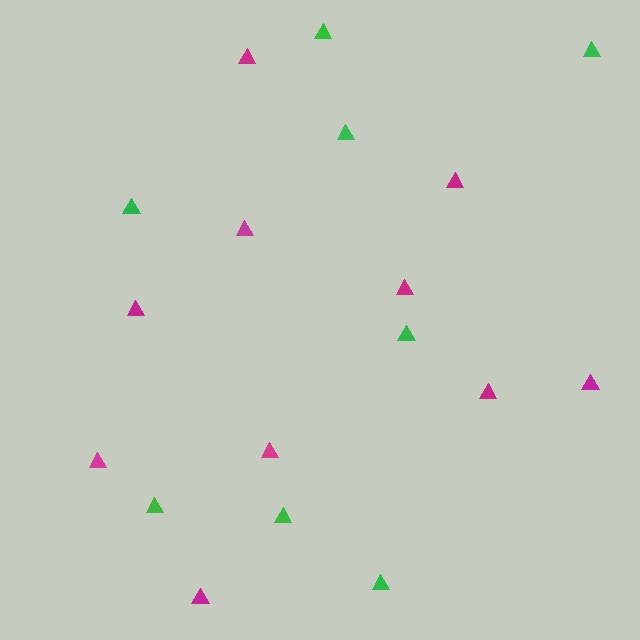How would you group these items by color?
There are 2 groups: one group of magenta triangles (10) and one group of green triangles (8).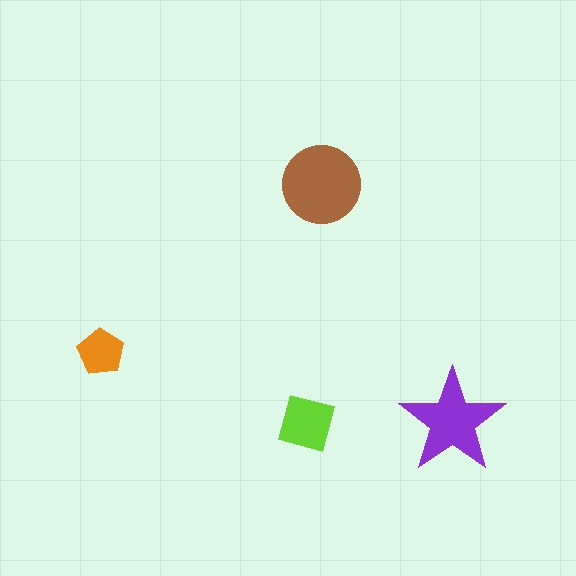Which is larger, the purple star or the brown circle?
The brown circle.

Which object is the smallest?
The orange pentagon.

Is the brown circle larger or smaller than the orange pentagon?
Larger.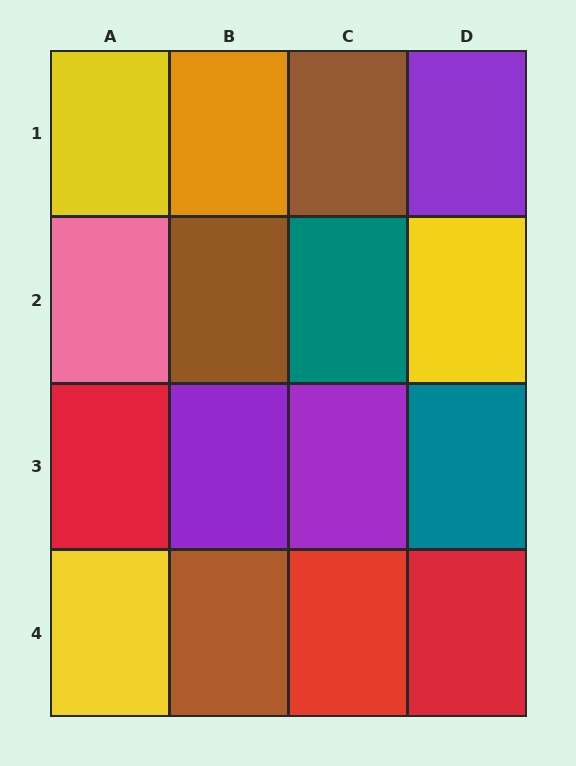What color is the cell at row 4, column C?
Red.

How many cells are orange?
1 cell is orange.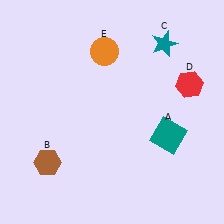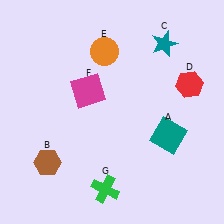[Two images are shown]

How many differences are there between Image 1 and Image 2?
There are 2 differences between the two images.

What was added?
A magenta square (F), a green cross (G) were added in Image 2.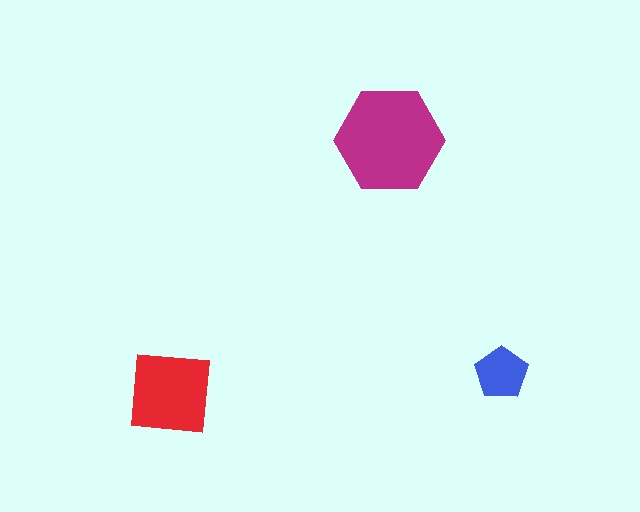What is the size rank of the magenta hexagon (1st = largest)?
1st.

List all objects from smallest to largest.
The blue pentagon, the red square, the magenta hexagon.